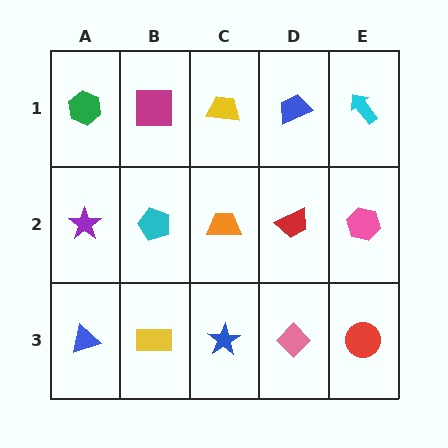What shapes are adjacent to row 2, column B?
A magenta square (row 1, column B), a yellow rectangle (row 3, column B), a purple star (row 2, column A), an orange trapezoid (row 2, column C).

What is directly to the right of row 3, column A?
A yellow rectangle.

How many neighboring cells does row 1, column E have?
2.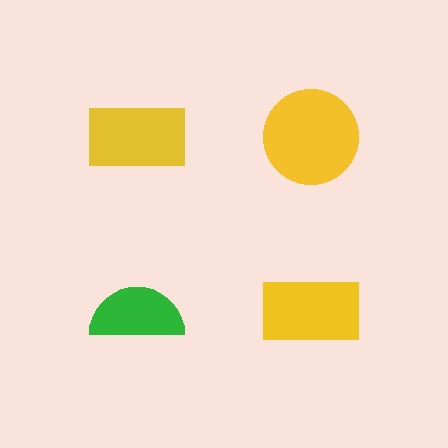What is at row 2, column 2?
A yellow rectangle.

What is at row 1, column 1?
A yellow rectangle.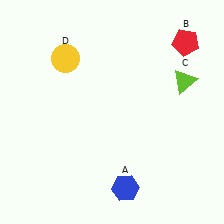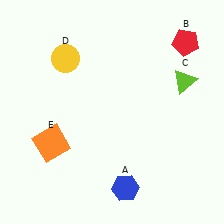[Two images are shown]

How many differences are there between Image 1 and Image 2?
There is 1 difference between the two images.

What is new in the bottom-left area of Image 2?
An orange square (E) was added in the bottom-left area of Image 2.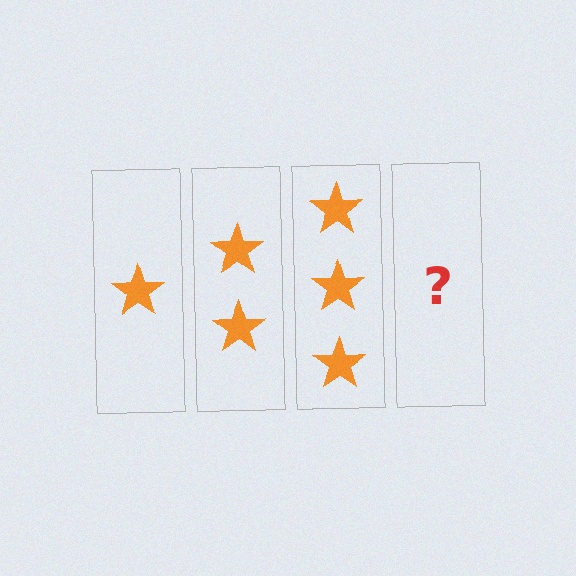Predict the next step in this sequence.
The next step is 4 stars.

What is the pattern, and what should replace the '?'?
The pattern is that each step adds one more star. The '?' should be 4 stars.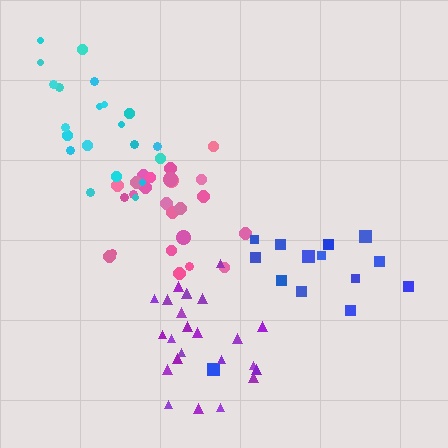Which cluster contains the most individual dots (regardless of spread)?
Pink (25).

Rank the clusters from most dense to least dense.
purple, pink, cyan, blue.